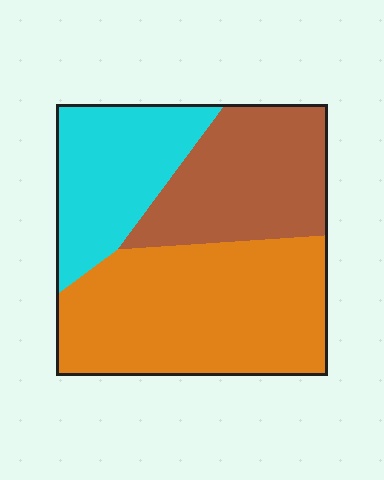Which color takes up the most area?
Orange, at roughly 45%.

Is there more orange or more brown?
Orange.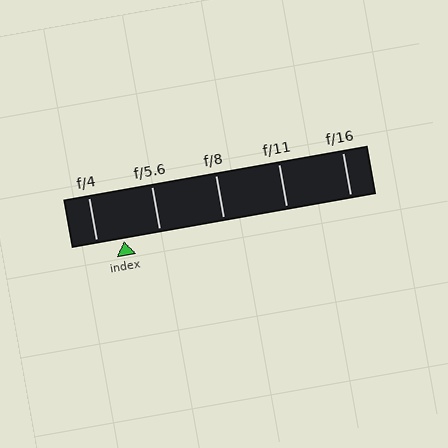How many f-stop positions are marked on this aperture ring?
There are 5 f-stop positions marked.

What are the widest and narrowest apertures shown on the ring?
The widest aperture shown is f/4 and the narrowest is f/16.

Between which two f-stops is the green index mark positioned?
The index mark is between f/4 and f/5.6.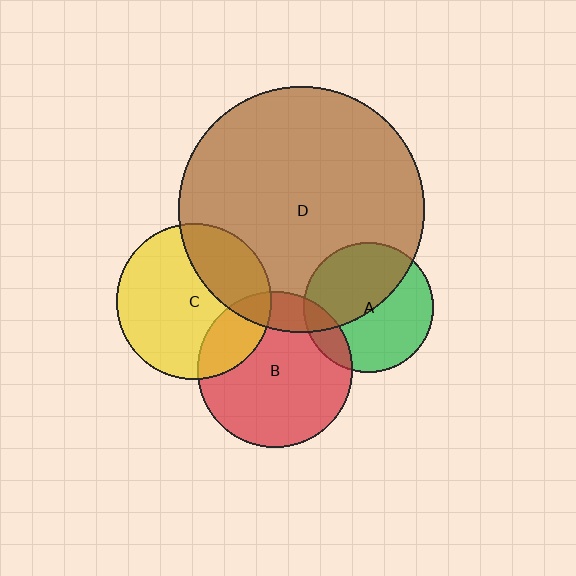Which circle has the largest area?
Circle D (brown).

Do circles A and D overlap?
Yes.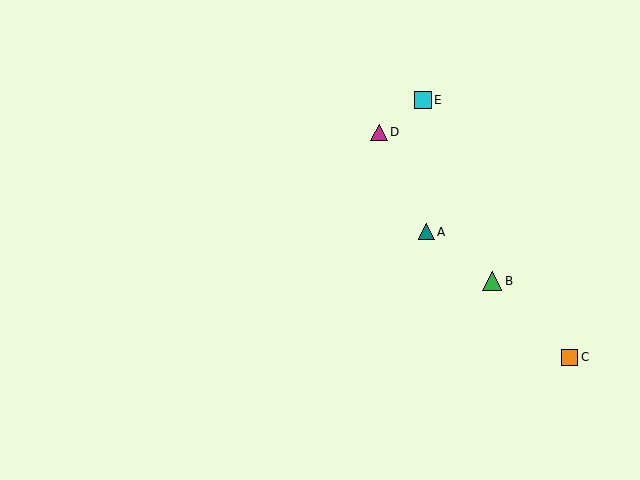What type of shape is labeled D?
Shape D is a magenta triangle.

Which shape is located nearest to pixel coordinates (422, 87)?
The cyan square (labeled E) at (423, 100) is nearest to that location.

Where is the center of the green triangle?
The center of the green triangle is at (492, 281).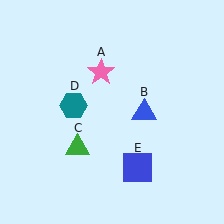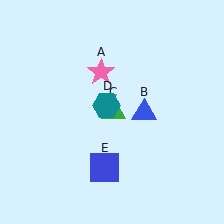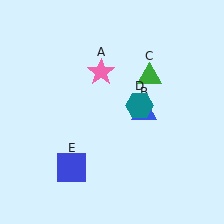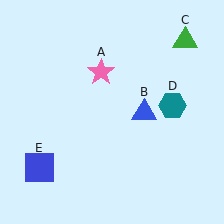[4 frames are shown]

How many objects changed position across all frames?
3 objects changed position: green triangle (object C), teal hexagon (object D), blue square (object E).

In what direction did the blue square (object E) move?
The blue square (object E) moved left.